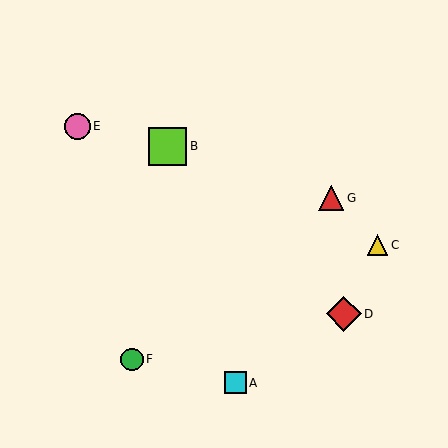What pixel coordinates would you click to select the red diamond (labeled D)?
Click at (344, 314) to select the red diamond D.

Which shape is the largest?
The lime square (labeled B) is the largest.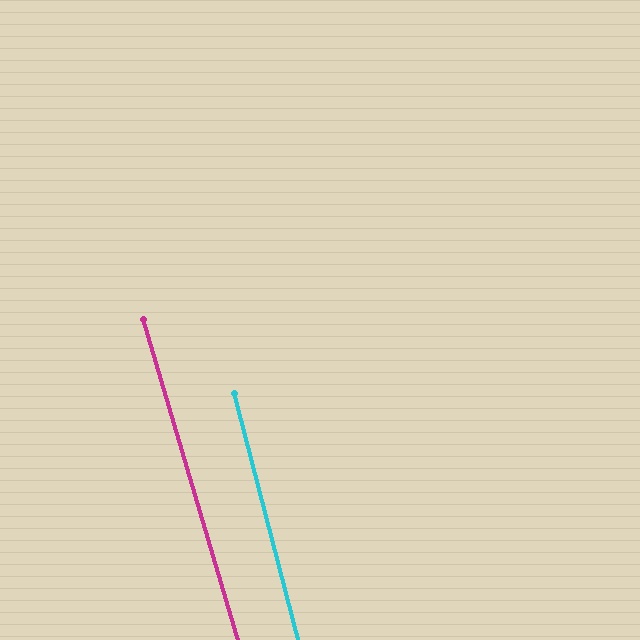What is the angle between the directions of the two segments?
Approximately 2 degrees.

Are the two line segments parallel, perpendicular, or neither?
Parallel — their directions differ by only 1.9°.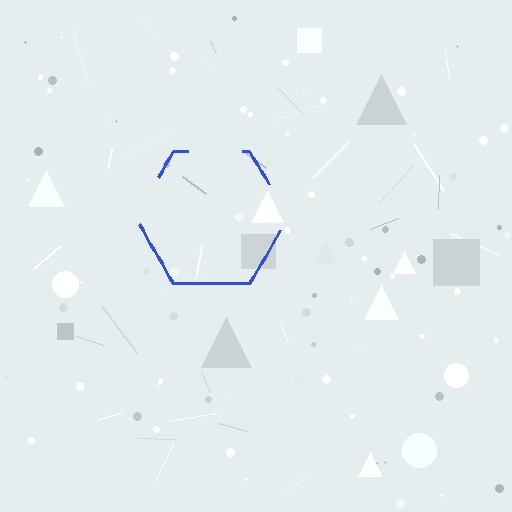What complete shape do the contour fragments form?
The contour fragments form a hexagon.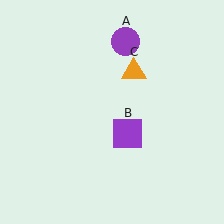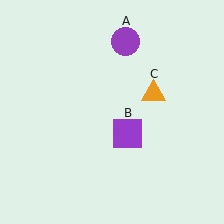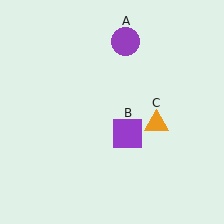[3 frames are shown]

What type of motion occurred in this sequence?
The orange triangle (object C) rotated clockwise around the center of the scene.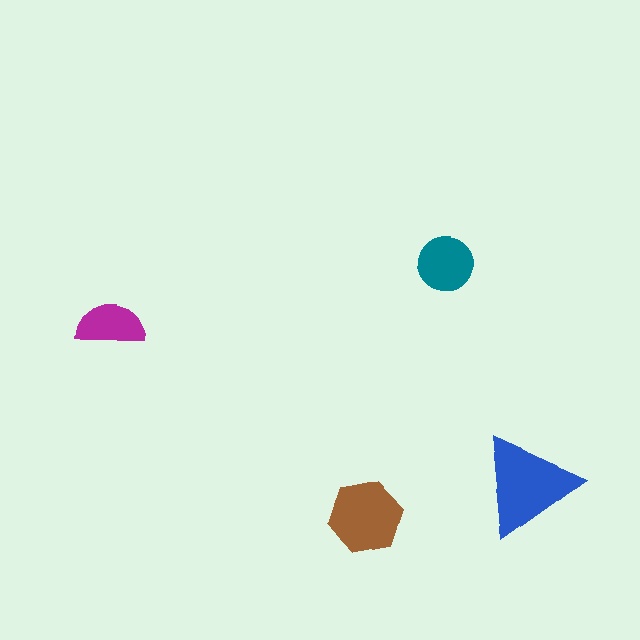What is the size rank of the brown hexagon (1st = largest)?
2nd.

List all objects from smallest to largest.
The magenta semicircle, the teal circle, the brown hexagon, the blue triangle.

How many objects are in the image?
There are 4 objects in the image.